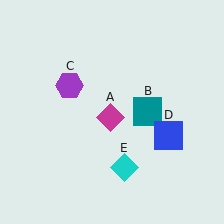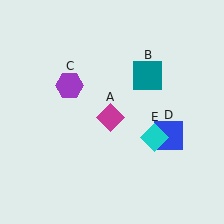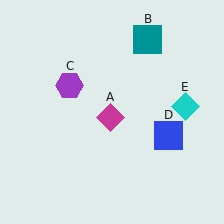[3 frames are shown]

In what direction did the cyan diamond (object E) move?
The cyan diamond (object E) moved up and to the right.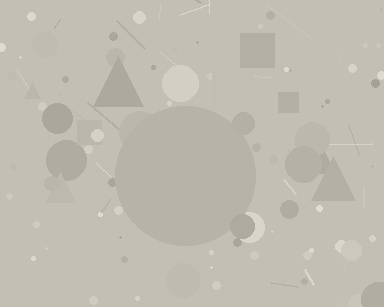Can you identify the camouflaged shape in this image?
The camouflaged shape is a circle.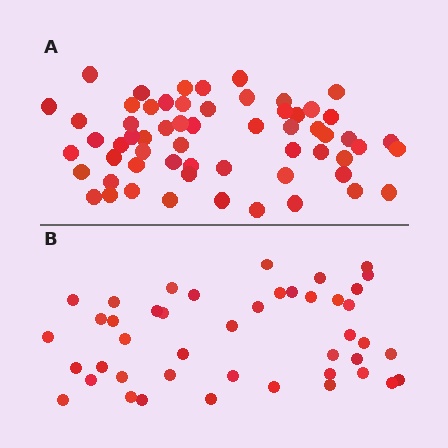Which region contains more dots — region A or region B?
Region A (the top region) has more dots.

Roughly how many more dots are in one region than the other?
Region A has approximately 15 more dots than region B.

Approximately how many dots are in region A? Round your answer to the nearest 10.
About 60 dots.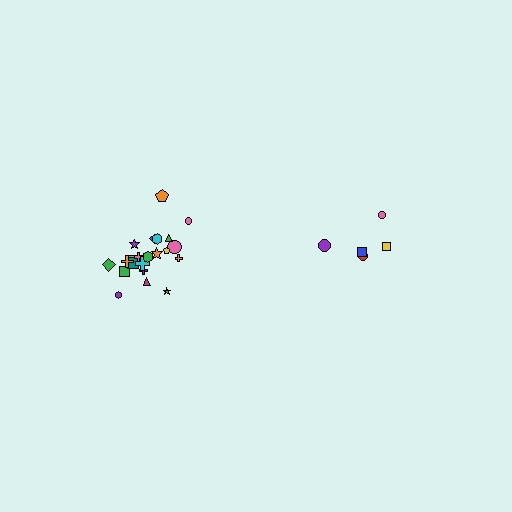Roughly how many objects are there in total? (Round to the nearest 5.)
Roughly 25 objects in total.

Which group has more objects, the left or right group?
The left group.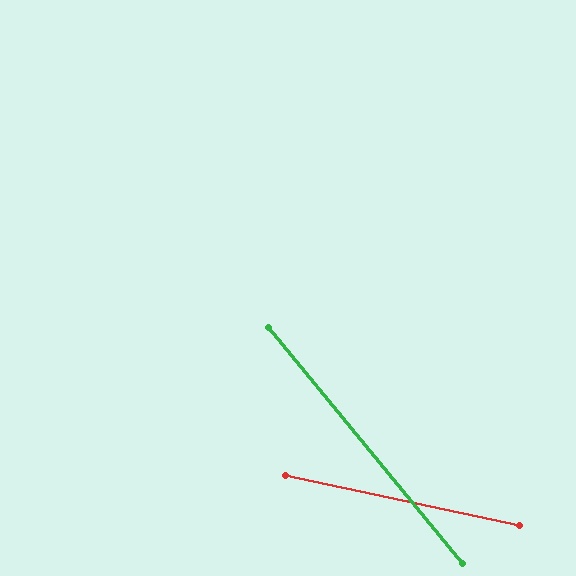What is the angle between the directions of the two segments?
Approximately 39 degrees.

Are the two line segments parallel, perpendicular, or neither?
Neither parallel nor perpendicular — they differ by about 39°.